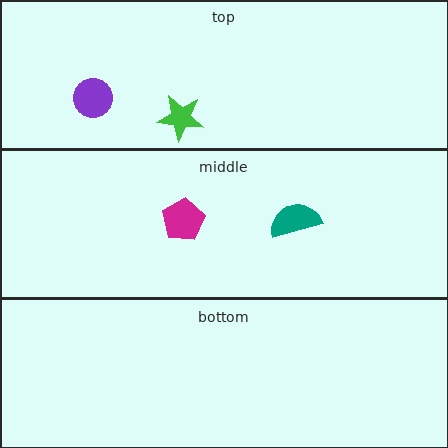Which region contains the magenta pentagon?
The middle region.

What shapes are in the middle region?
The teal semicircle, the magenta pentagon.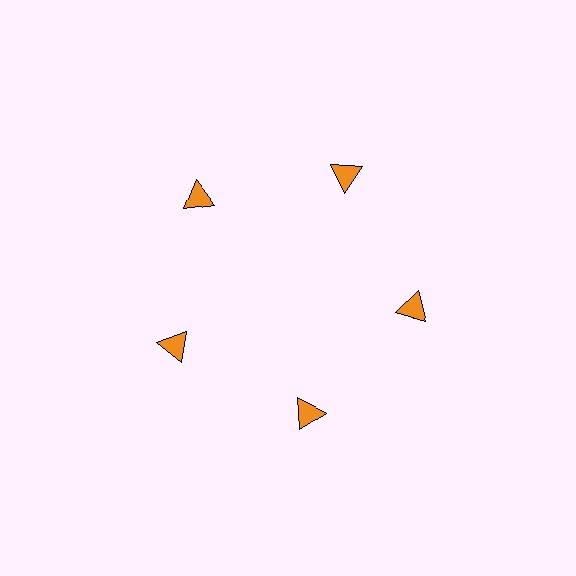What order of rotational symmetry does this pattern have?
This pattern has 5-fold rotational symmetry.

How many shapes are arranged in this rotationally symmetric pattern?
There are 5 shapes, arranged in 5 groups of 1.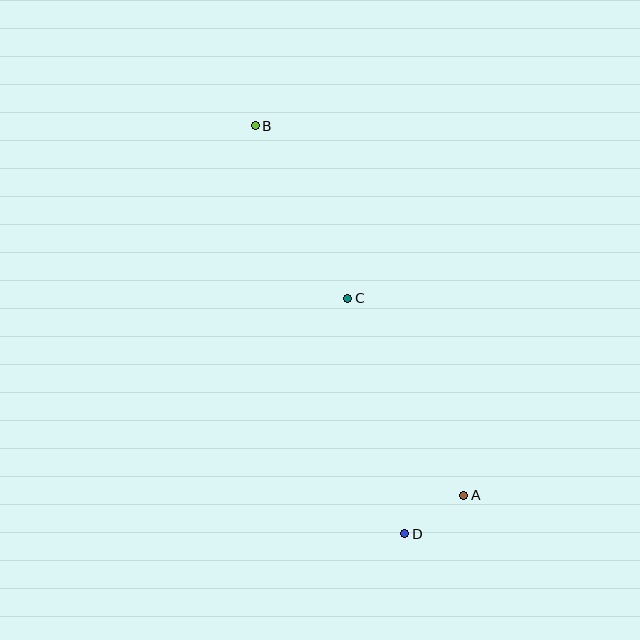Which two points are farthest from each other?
Points B and D are farthest from each other.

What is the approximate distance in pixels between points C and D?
The distance between C and D is approximately 242 pixels.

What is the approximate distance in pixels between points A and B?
The distance between A and B is approximately 424 pixels.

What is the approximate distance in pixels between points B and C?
The distance between B and C is approximately 196 pixels.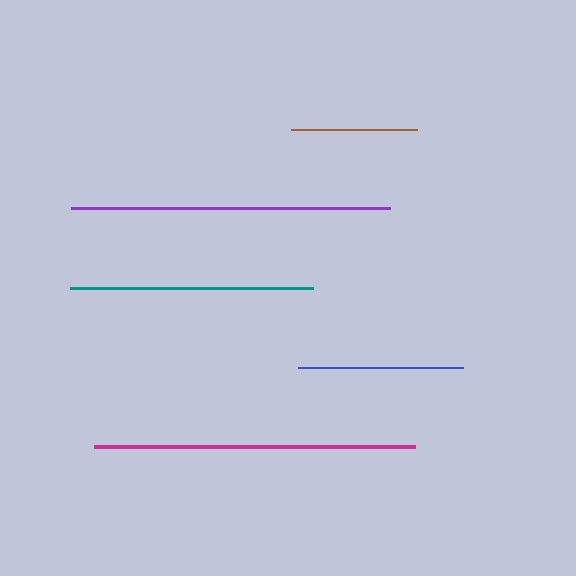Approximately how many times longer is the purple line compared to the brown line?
The purple line is approximately 2.5 times the length of the brown line.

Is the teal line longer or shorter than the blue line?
The teal line is longer than the blue line.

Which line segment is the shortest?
The brown line is the shortest at approximately 126 pixels.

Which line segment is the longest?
The magenta line is the longest at approximately 321 pixels.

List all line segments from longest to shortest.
From longest to shortest: magenta, purple, teal, blue, brown.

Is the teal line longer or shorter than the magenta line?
The magenta line is longer than the teal line.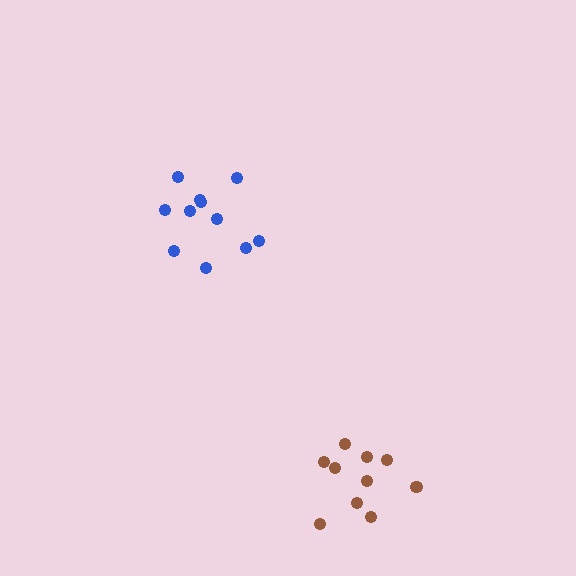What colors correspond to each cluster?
The clusters are colored: blue, brown.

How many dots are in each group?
Group 1: 11 dots, Group 2: 10 dots (21 total).